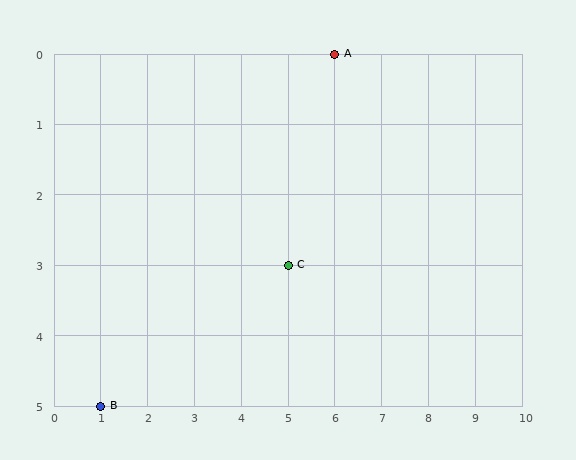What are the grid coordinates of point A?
Point A is at grid coordinates (6, 0).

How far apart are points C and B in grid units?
Points C and B are 4 columns and 2 rows apart (about 4.5 grid units diagonally).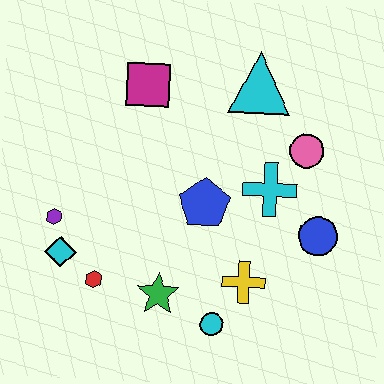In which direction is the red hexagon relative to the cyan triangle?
The red hexagon is below the cyan triangle.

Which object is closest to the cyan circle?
The yellow cross is closest to the cyan circle.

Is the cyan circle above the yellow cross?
No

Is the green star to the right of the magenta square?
Yes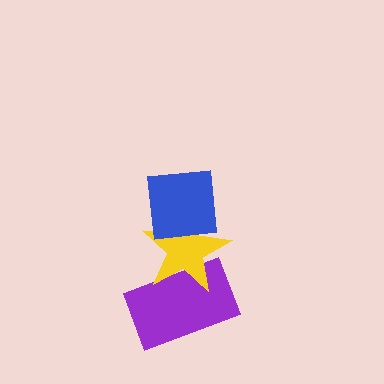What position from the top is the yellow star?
The yellow star is 2nd from the top.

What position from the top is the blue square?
The blue square is 1st from the top.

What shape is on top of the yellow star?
The blue square is on top of the yellow star.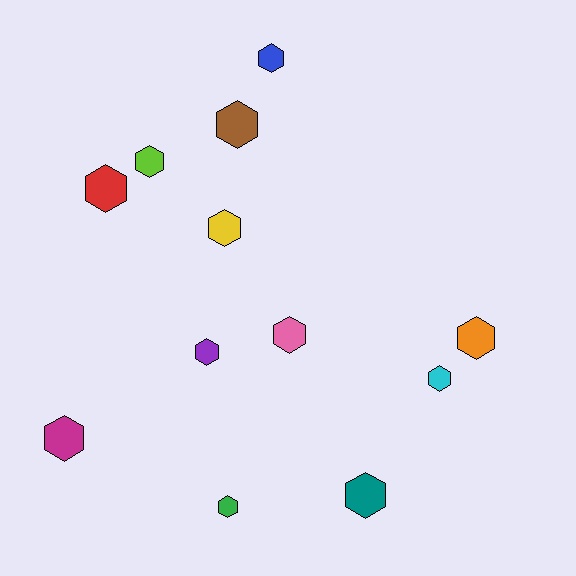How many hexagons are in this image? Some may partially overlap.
There are 12 hexagons.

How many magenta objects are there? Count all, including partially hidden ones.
There is 1 magenta object.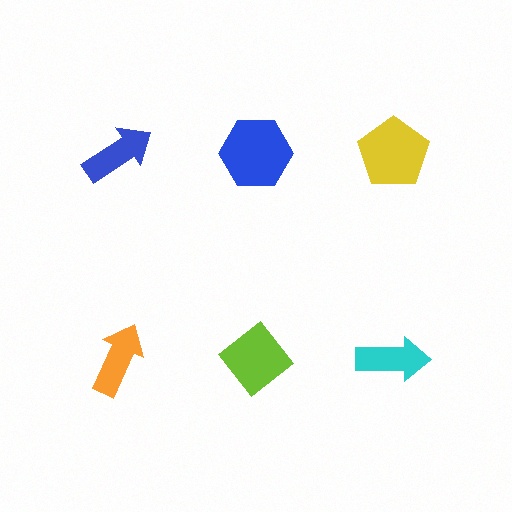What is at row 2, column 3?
A cyan arrow.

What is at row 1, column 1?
A blue arrow.